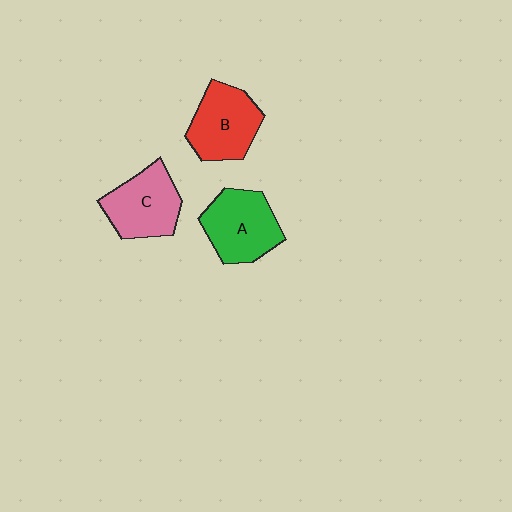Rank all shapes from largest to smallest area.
From largest to smallest: A (green), B (red), C (pink).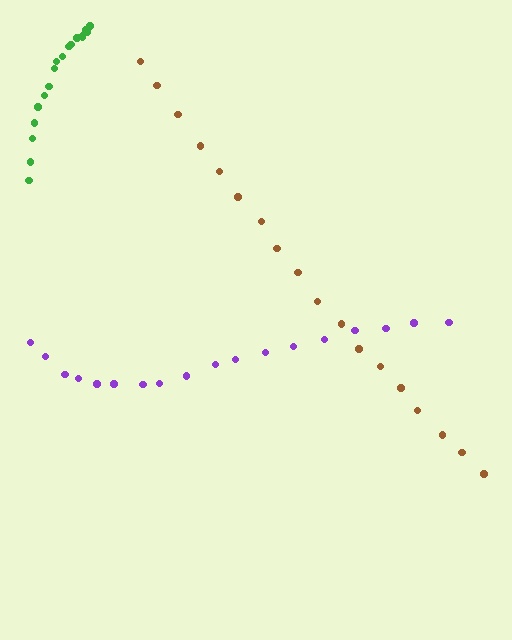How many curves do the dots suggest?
There are 3 distinct paths.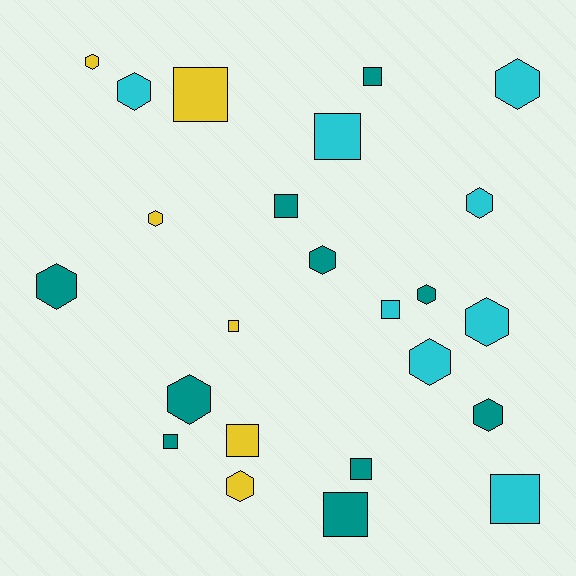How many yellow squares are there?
There are 3 yellow squares.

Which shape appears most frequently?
Hexagon, with 13 objects.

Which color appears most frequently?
Teal, with 10 objects.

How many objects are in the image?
There are 24 objects.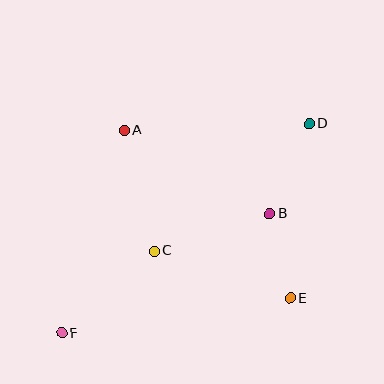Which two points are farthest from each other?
Points D and F are farthest from each other.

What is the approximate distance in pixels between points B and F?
The distance between B and F is approximately 240 pixels.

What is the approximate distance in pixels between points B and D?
The distance between B and D is approximately 98 pixels.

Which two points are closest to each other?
Points B and E are closest to each other.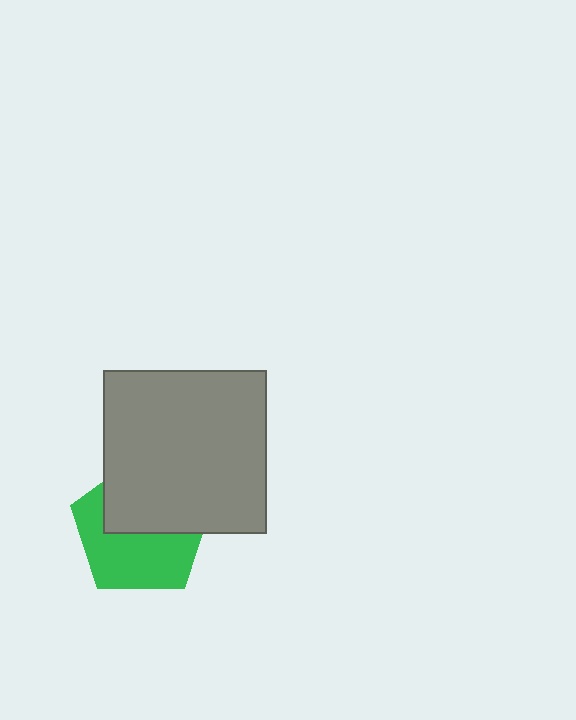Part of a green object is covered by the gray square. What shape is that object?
It is a pentagon.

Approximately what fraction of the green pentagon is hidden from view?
Roughly 46% of the green pentagon is hidden behind the gray square.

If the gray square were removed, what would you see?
You would see the complete green pentagon.